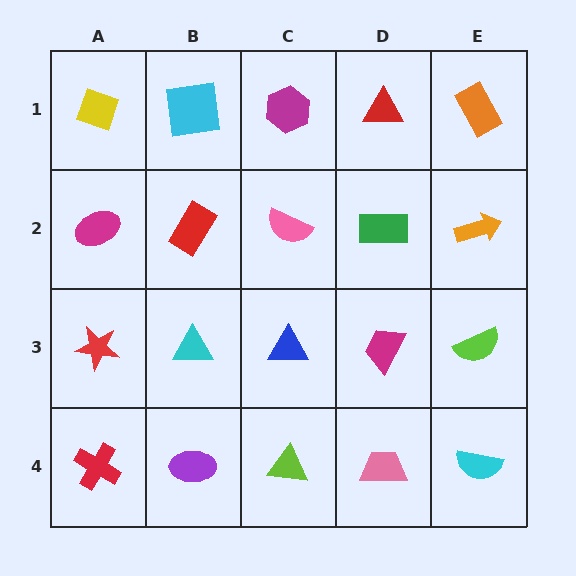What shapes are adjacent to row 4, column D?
A magenta trapezoid (row 3, column D), a lime triangle (row 4, column C), a cyan semicircle (row 4, column E).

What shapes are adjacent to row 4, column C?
A blue triangle (row 3, column C), a purple ellipse (row 4, column B), a pink trapezoid (row 4, column D).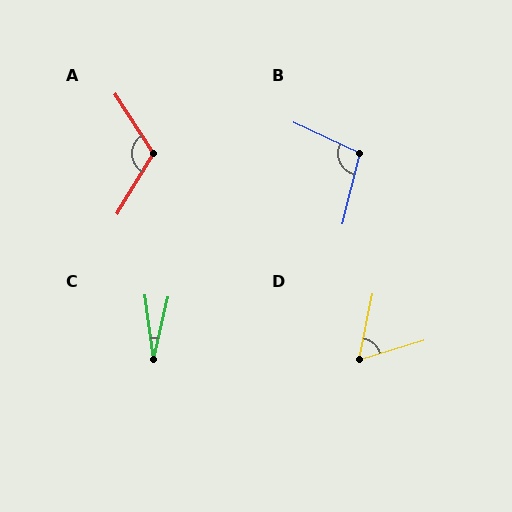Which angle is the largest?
A, at approximately 116 degrees.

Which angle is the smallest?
C, at approximately 21 degrees.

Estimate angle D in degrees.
Approximately 62 degrees.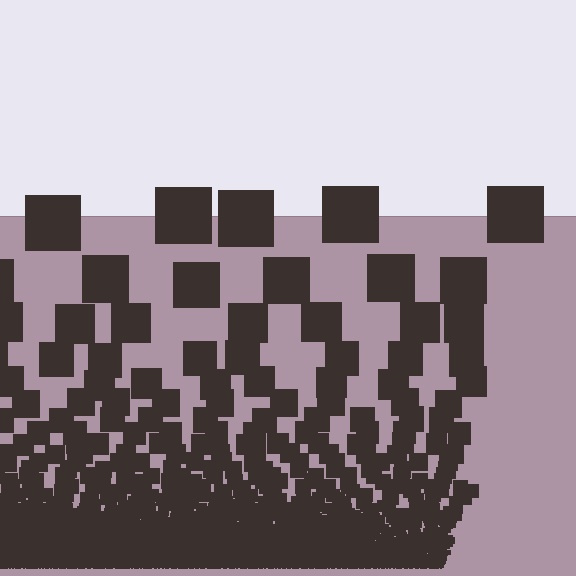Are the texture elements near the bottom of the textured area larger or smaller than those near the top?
Smaller. The gradient is inverted — elements near the bottom are smaller and denser.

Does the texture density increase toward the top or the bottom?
Density increases toward the bottom.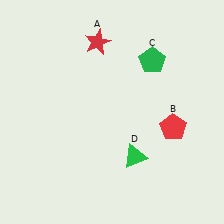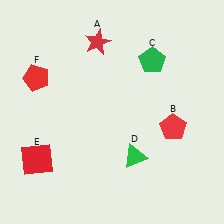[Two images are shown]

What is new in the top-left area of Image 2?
A red pentagon (F) was added in the top-left area of Image 2.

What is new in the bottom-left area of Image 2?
A red square (E) was added in the bottom-left area of Image 2.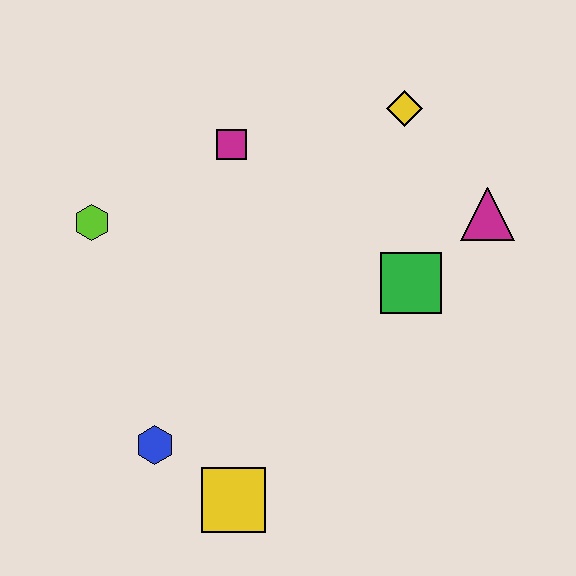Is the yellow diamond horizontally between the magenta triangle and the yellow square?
Yes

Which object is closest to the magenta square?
The lime hexagon is closest to the magenta square.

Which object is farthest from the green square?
The lime hexagon is farthest from the green square.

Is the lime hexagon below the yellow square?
No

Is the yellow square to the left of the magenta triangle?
Yes